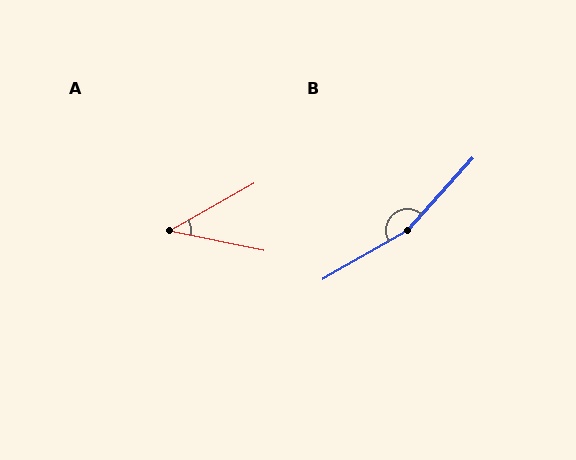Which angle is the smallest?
A, at approximately 41 degrees.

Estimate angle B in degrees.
Approximately 162 degrees.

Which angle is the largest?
B, at approximately 162 degrees.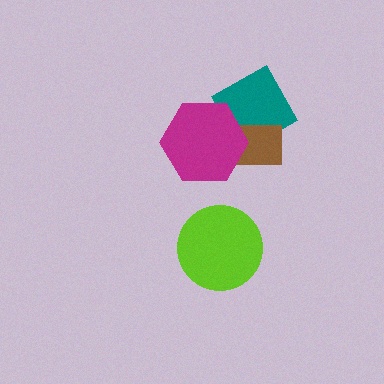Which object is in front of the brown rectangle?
The magenta hexagon is in front of the brown rectangle.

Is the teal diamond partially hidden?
Yes, it is partially covered by another shape.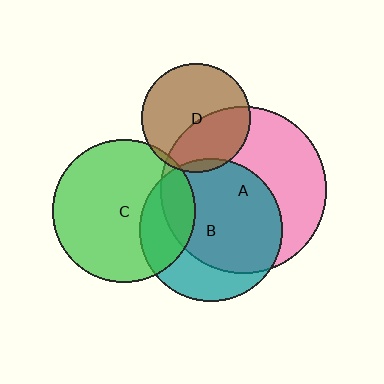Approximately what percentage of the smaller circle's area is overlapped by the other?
Approximately 5%.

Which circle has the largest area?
Circle A (pink).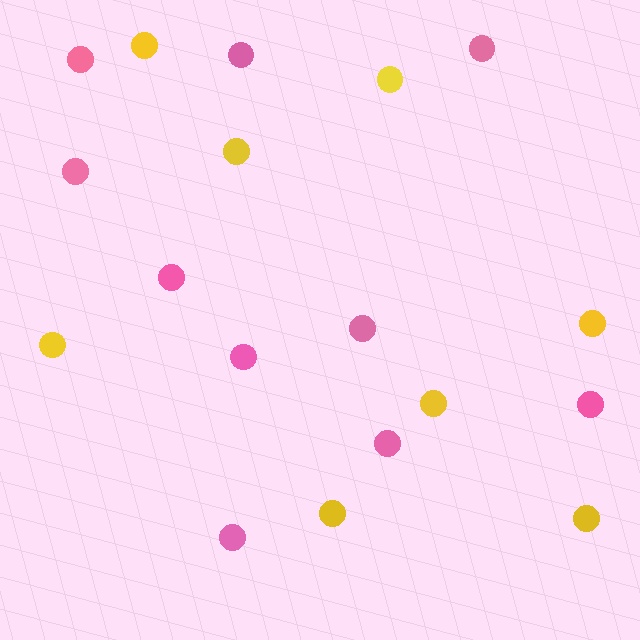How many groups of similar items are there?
There are 2 groups: one group of yellow circles (8) and one group of pink circles (10).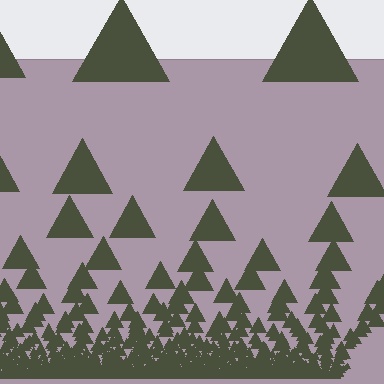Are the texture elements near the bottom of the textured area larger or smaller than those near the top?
Smaller. The gradient is inverted — elements near the bottom are smaller and denser.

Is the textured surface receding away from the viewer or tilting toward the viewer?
The surface appears to tilt toward the viewer. Texture elements get larger and sparser toward the top.